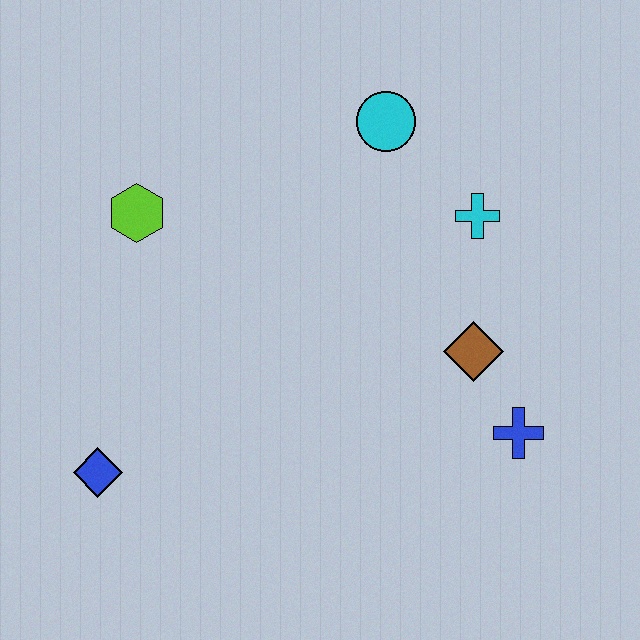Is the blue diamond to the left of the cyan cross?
Yes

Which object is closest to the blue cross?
The brown diamond is closest to the blue cross.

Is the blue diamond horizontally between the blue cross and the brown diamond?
No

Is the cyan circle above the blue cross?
Yes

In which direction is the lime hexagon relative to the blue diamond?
The lime hexagon is above the blue diamond.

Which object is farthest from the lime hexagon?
The blue cross is farthest from the lime hexagon.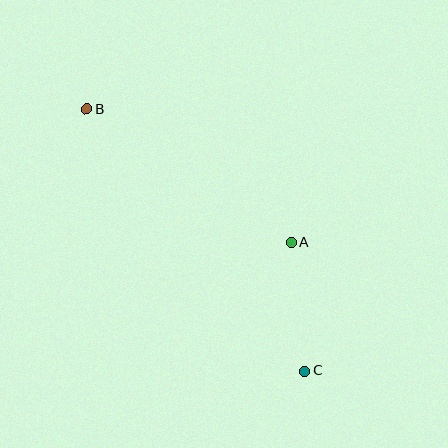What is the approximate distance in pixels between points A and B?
The distance between A and B is approximately 244 pixels.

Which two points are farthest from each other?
Points B and C are farthest from each other.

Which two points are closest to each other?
Points A and C are closest to each other.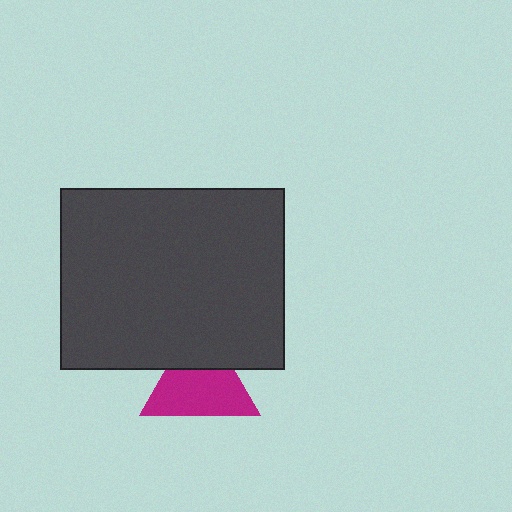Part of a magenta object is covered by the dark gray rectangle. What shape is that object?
It is a triangle.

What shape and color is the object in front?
The object in front is a dark gray rectangle.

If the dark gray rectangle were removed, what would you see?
You would see the complete magenta triangle.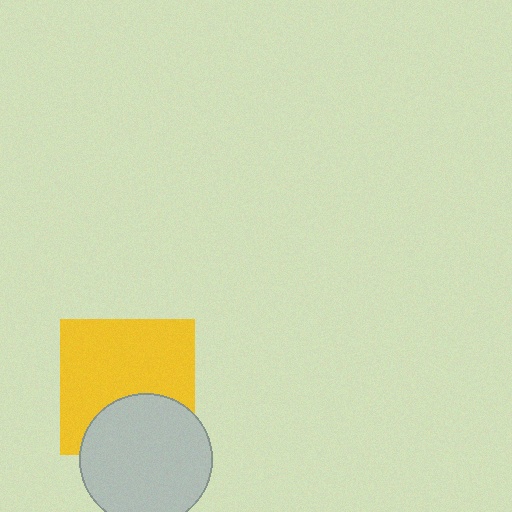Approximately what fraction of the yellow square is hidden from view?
Roughly 32% of the yellow square is hidden behind the light gray circle.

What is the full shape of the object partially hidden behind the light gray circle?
The partially hidden object is a yellow square.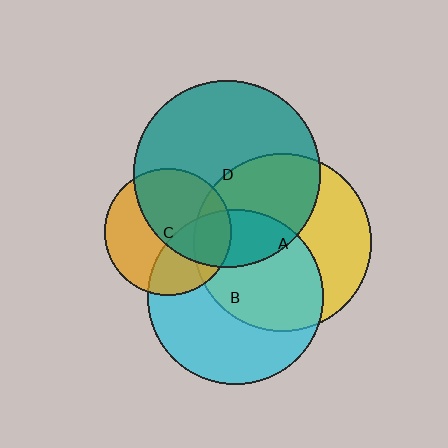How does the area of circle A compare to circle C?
Approximately 2.0 times.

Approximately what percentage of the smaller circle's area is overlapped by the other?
Approximately 45%.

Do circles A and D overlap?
Yes.